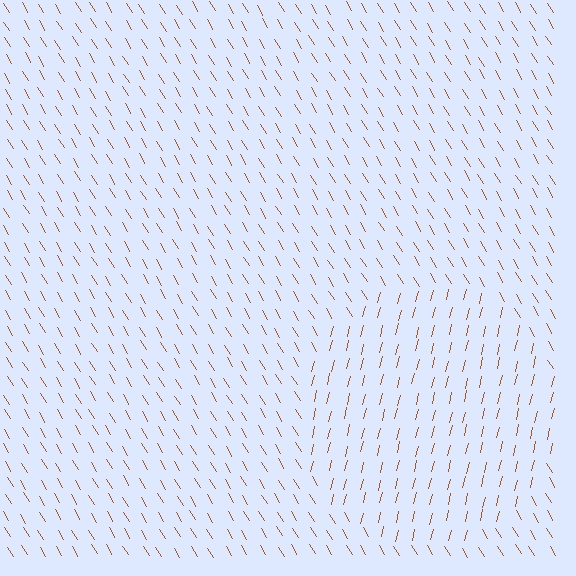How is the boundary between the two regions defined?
The boundary is defined purely by a change in line orientation (approximately 45 degrees difference). All lines are the same color and thickness.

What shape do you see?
I see a circle.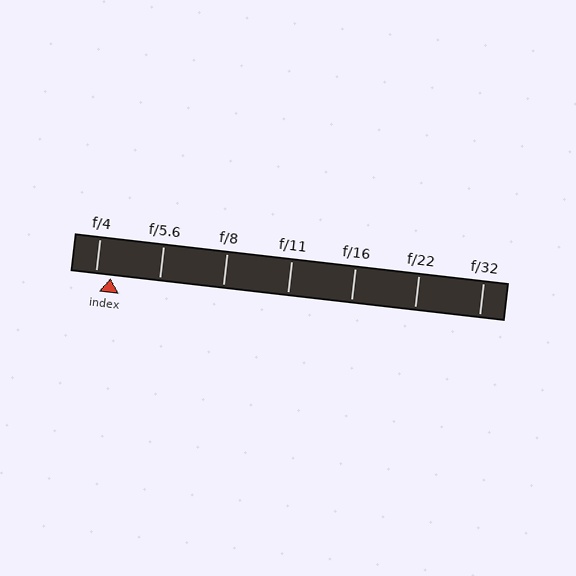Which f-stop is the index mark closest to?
The index mark is closest to f/4.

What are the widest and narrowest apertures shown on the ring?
The widest aperture shown is f/4 and the narrowest is f/32.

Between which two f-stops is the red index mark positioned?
The index mark is between f/4 and f/5.6.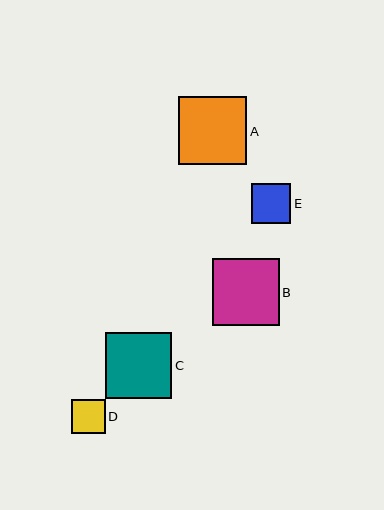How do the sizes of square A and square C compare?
Square A and square C are approximately the same size.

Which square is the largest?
Square A is the largest with a size of approximately 68 pixels.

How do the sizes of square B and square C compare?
Square B and square C are approximately the same size.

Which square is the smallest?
Square D is the smallest with a size of approximately 34 pixels.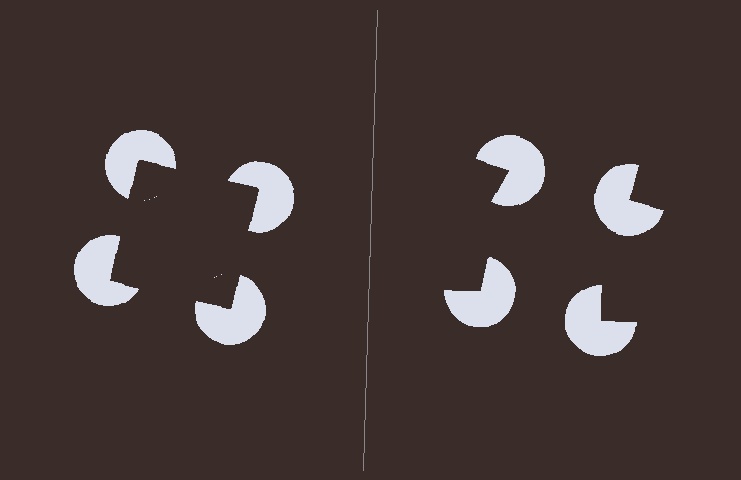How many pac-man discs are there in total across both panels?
8 — 4 on each side.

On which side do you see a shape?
An illusory square appears on the left side. On the right side the wedge cuts are rotated, so no coherent shape forms.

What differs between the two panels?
The pac-man discs are positioned identically on both sides; only the wedge orientations differ. On the left they align to a square; on the right they are misaligned.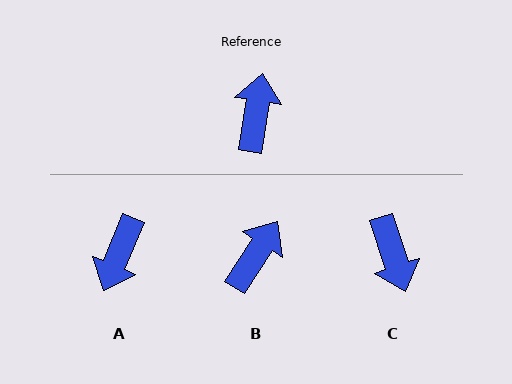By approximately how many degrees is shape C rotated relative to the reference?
Approximately 152 degrees clockwise.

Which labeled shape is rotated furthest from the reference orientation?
A, about 167 degrees away.